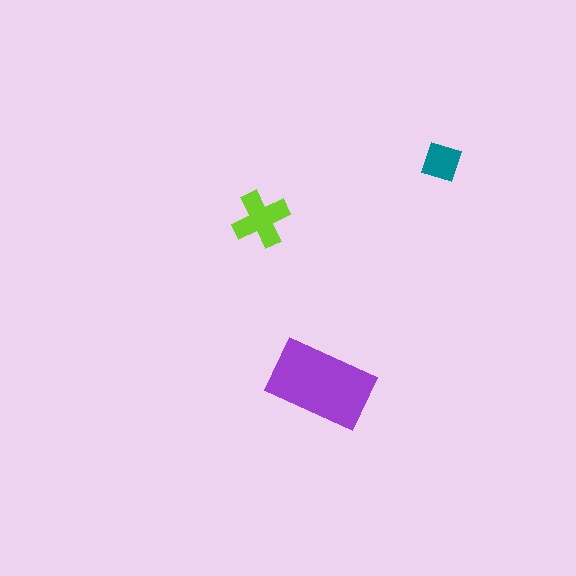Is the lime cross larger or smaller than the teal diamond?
Larger.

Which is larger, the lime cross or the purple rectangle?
The purple rectangle.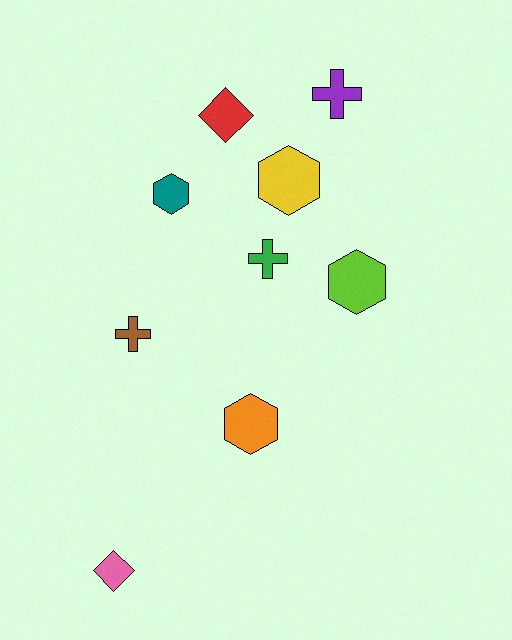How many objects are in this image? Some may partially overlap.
There are 9 objects.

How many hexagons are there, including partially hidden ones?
There are 4 hexagons.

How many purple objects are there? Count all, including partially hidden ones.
There is 1 purple object.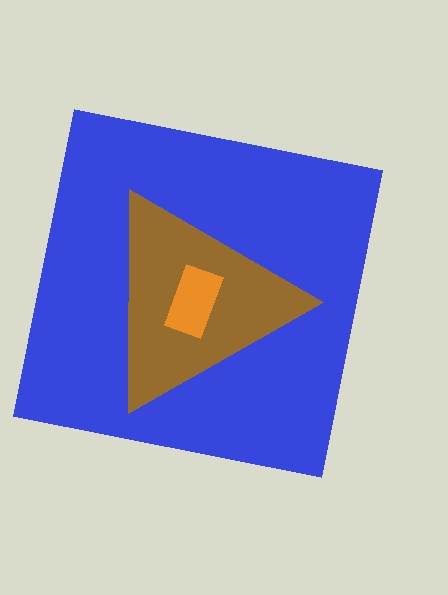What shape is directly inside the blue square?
The brown triangle.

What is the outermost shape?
The blue square.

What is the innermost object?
The orange rectangle.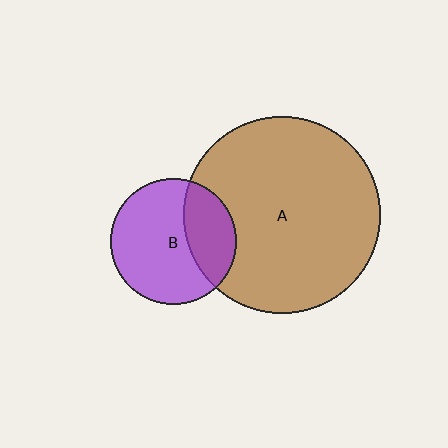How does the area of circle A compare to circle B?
Approximately 2.5 times.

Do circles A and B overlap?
Yes.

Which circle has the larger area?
Circle A (brown).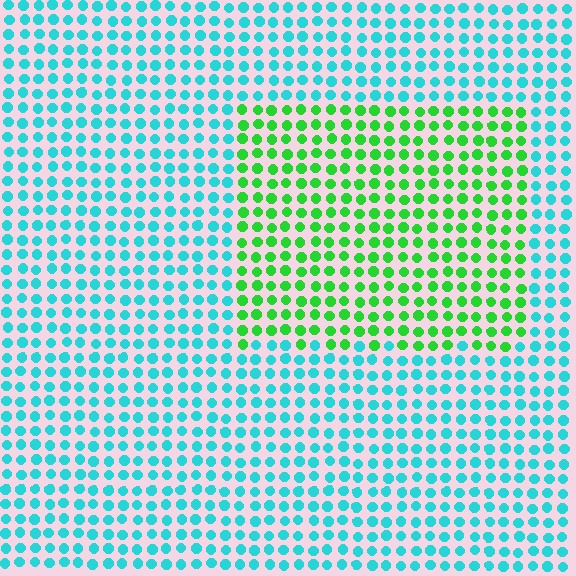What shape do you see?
I see a rectangle.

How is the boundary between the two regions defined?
The boundary is defined purely by a slight shift in hue (about 56 degrees). Spacing, size, and orientation are identical on both sides.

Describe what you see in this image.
The image is filled with small cyan elements in a uniform arrangement. A rectangle-shaped region is visible where the elements are tinted to a slightly different hue, forming a subtle color boundary.